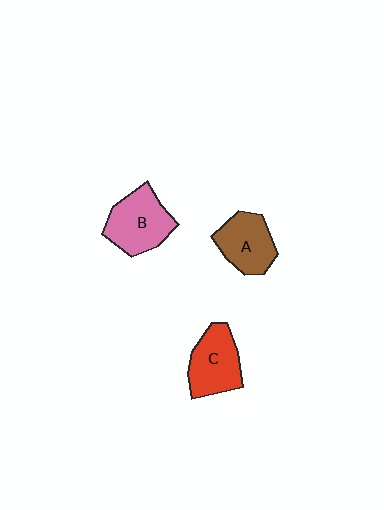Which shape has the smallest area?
Shape A (brown).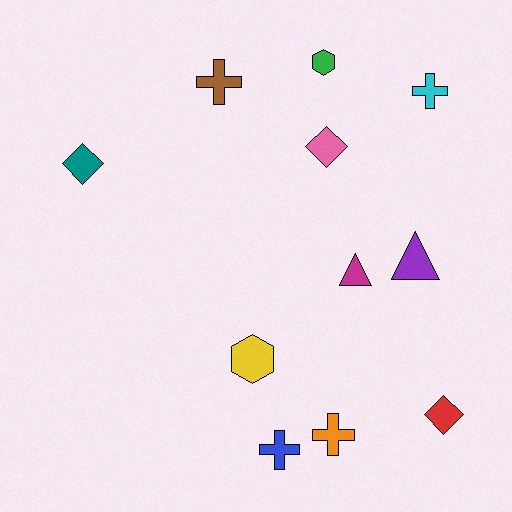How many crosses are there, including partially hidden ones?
There are 4 crosses.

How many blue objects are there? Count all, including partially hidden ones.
There is 1 blue object.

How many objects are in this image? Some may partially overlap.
There are 11 objects.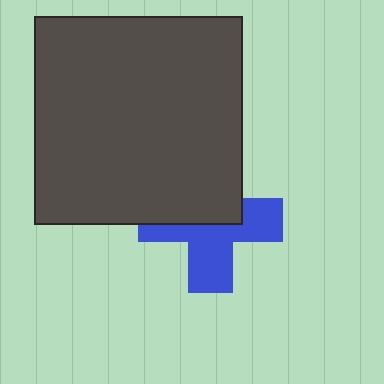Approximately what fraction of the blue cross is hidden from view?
Roughly 47% of the blue cross is hidden behind the dark gray square.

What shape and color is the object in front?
The object in front is a dark gray square.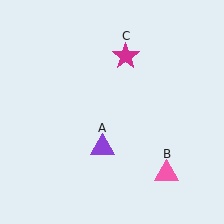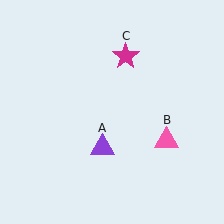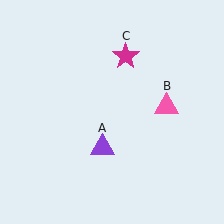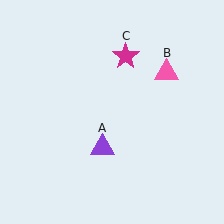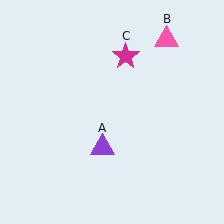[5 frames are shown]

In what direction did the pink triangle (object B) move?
The pink triangle (object B) moved up.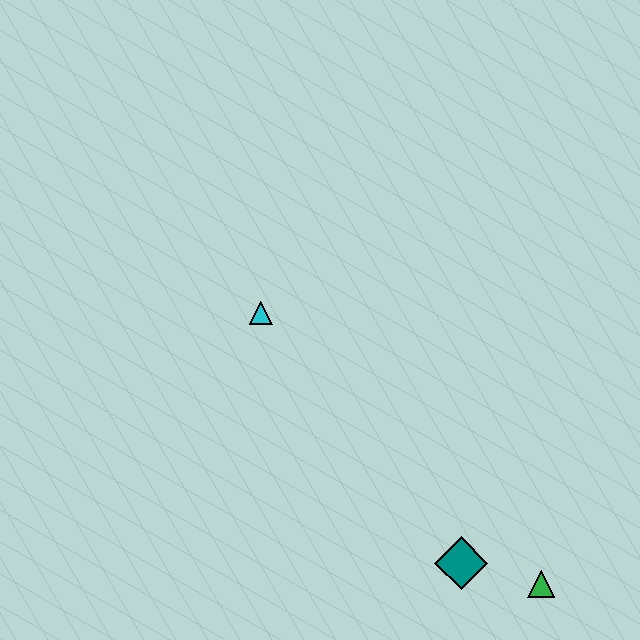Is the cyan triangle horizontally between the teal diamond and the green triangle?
No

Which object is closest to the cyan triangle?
The teal diamond is closest to the cyan triangle.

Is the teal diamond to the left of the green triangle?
Yes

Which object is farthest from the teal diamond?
The cyan triangle is farthest from the teal diamond.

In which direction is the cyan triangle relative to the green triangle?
The cyan triangle is to the left of the green triangle.